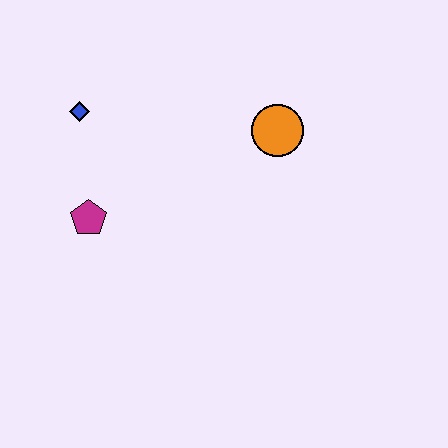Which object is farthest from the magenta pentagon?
The orange circle is farthest from the magenta pentagon.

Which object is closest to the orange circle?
The blue diamond is closest to the orange circle.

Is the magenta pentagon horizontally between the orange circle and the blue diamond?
Yes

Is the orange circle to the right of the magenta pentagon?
Yes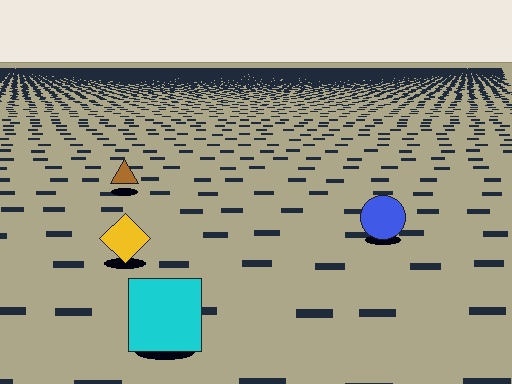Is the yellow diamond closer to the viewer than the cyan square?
No. The cyan square is closer — you can tell from the texture gradient: the ground texture is coarser near it.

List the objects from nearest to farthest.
From nearest to farthest: the cyan square, the yellow diamond, the blue circle, the brown triangle.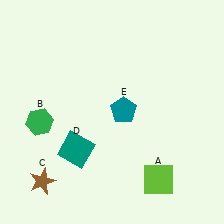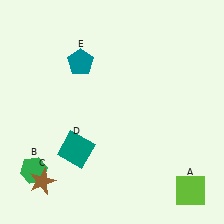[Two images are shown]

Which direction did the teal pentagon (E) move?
The teal pentagon (E) moved up.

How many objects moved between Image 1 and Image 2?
3 objects moved between the two images.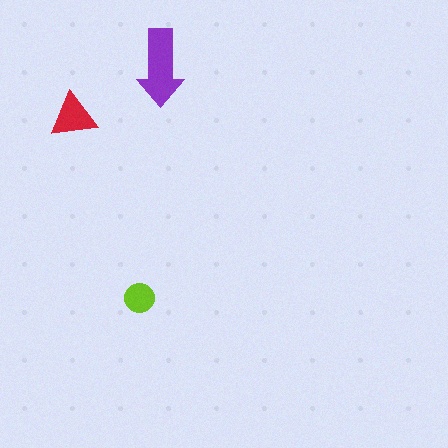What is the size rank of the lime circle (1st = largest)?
3rd.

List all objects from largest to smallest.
The purple arrow, the red triangle, the lime circle.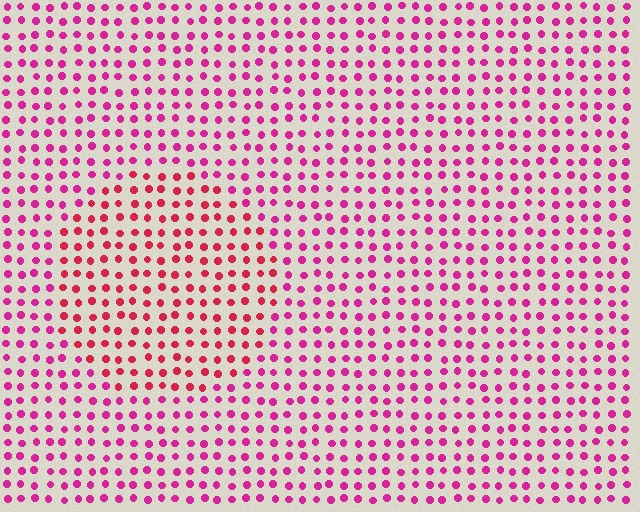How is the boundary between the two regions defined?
The boundary is defined purely by a slight shift in hue (about 28 degrees). Spacing, size, and orientation are identical on both sides.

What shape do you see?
I see a circle.